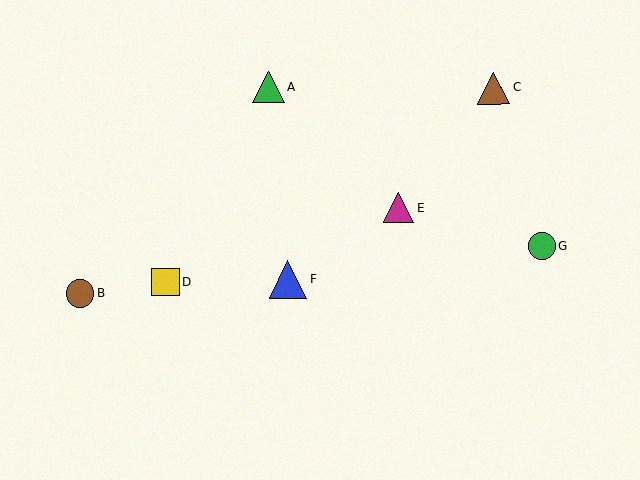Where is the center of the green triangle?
The center of the green triangle is at (268, 87).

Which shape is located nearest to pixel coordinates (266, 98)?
The green triangle (labeled A) at (268, 87) is nearest to that location.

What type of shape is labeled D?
Shape D is a yellow square.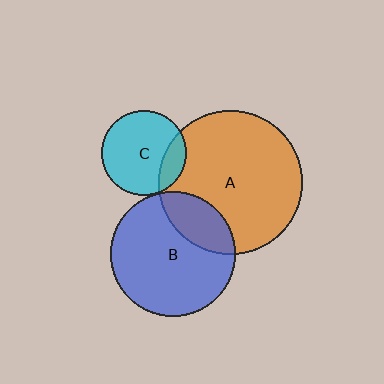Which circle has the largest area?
Circle A (orange).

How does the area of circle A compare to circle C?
Approximately 2.9 times.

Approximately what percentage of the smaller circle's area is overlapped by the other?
Approximately 5%.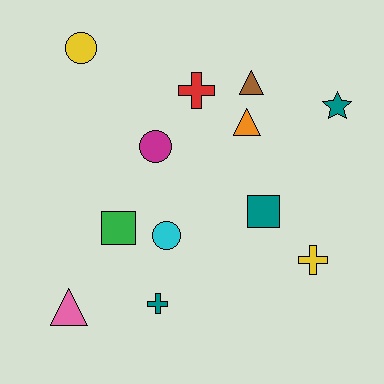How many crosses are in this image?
There are 3 crosses.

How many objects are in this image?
There are 12 objects.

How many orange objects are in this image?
There is 1 orange object.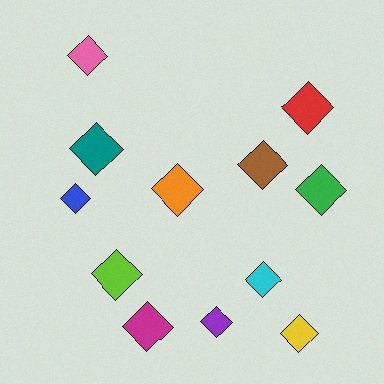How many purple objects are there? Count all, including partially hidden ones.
There is 1 purple object.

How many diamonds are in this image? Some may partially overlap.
There are 12 diamonds.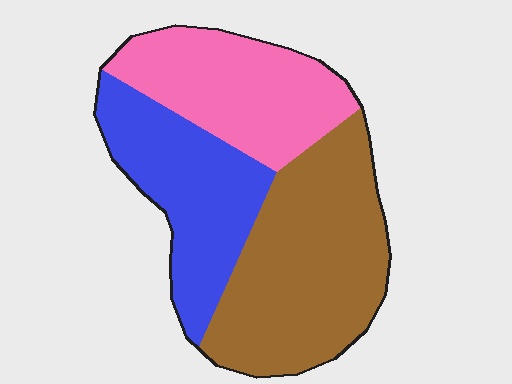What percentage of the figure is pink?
Pink takes up about one quarter (1/4) of the figure.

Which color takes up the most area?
Brown, at roughly 40%.